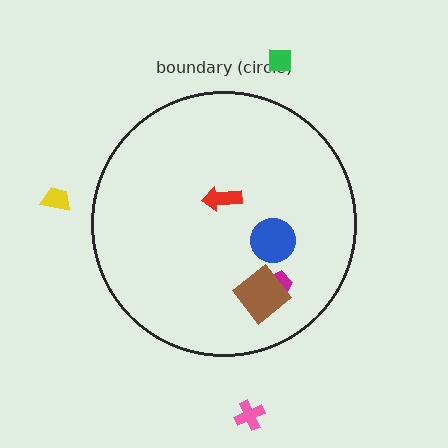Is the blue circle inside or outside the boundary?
Inside.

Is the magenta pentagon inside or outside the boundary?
Inside.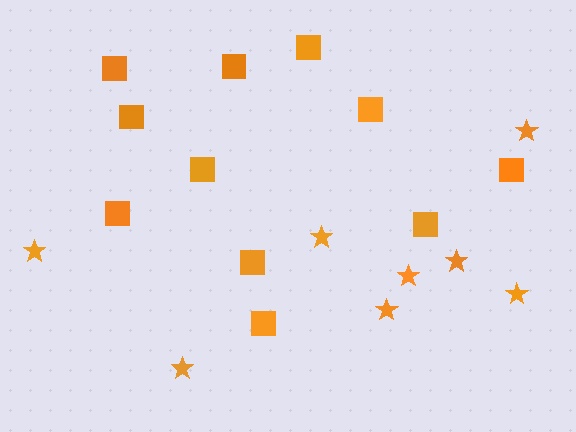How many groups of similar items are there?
There are 2 groups: one group of stars (8) and one group of squares (11).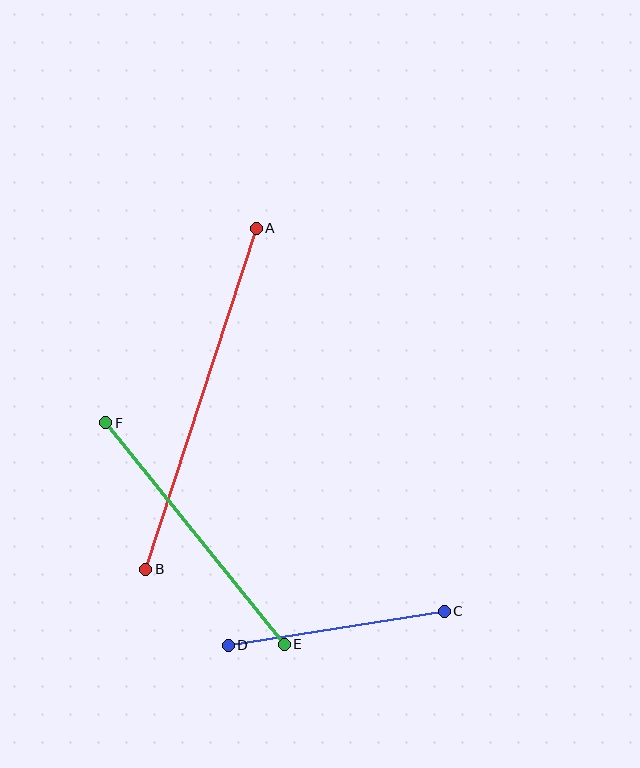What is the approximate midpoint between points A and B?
The midpoint is at approximately (201, 399) pixels.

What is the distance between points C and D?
The distance is approximately 219 pixels.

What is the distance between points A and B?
The distance is approximately 359 pixels.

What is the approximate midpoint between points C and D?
The midpoint is at approximately (336, 628) pixels.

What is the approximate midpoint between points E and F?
The midpoint is at approximately (195, 533) pixels.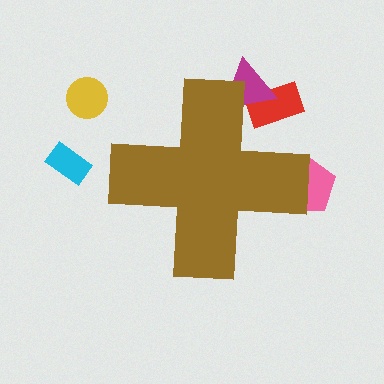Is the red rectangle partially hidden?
Yes, the red rectangle is partially hidden behind the brown cross.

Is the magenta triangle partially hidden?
Yes, the magenta triangle is partially hidden behind the brown cross.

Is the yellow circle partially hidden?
No, the yellow circle is fully visible.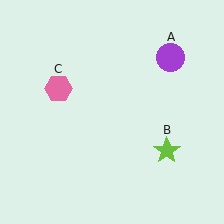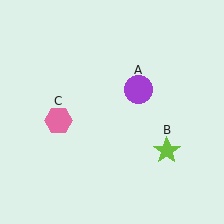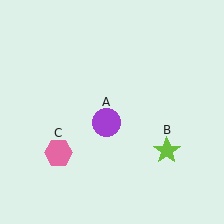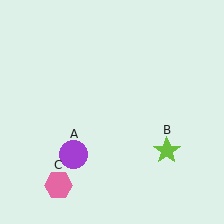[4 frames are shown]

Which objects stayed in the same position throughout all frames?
Lime star (object B) remained stationary.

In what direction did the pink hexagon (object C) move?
The pink hexagon (object C) moved down.